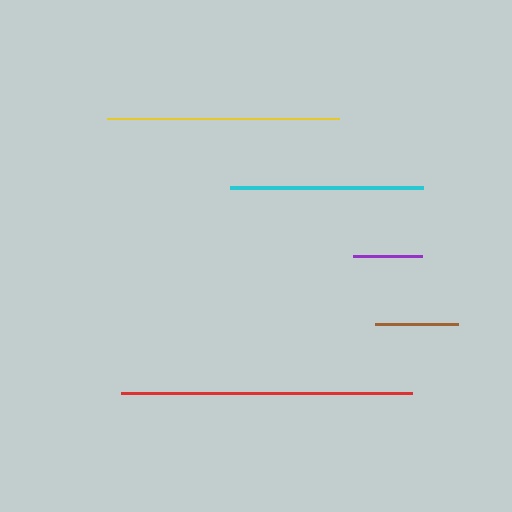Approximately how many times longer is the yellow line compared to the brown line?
The yellow line is approximately 2.8 times the length of the brown line.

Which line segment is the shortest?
The purple line is the shortest at approximately 69 pixels.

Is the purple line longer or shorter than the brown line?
The brown line is longer than the purple line.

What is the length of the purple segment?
The purple segment is approximately 69 pixels long.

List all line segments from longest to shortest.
From longest to shortest: red, yellow, cyan, brown, purple.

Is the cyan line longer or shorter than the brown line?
The cyan line is longer than the brown line.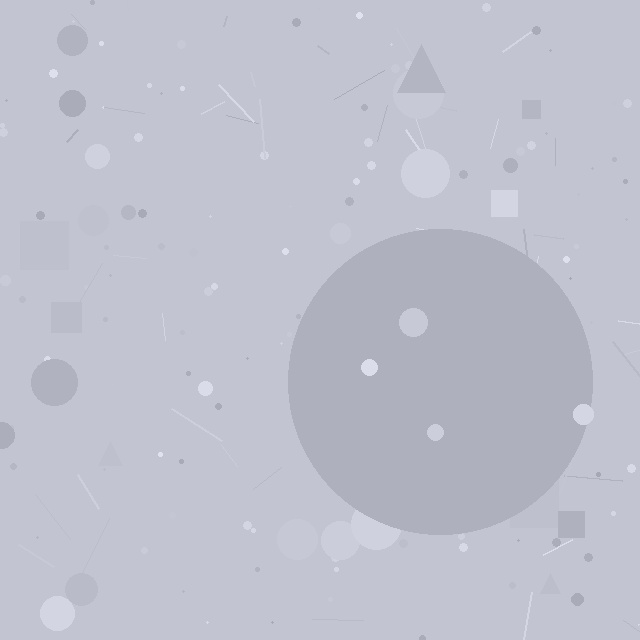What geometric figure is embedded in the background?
A circle is embedded in the background.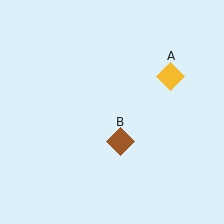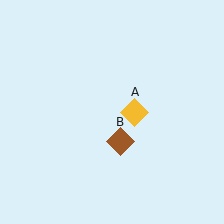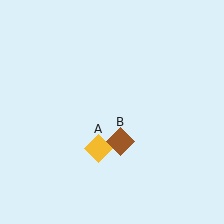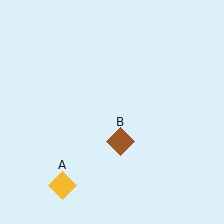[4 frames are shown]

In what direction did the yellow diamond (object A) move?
The yellow diamond (object A) moved down and to the left.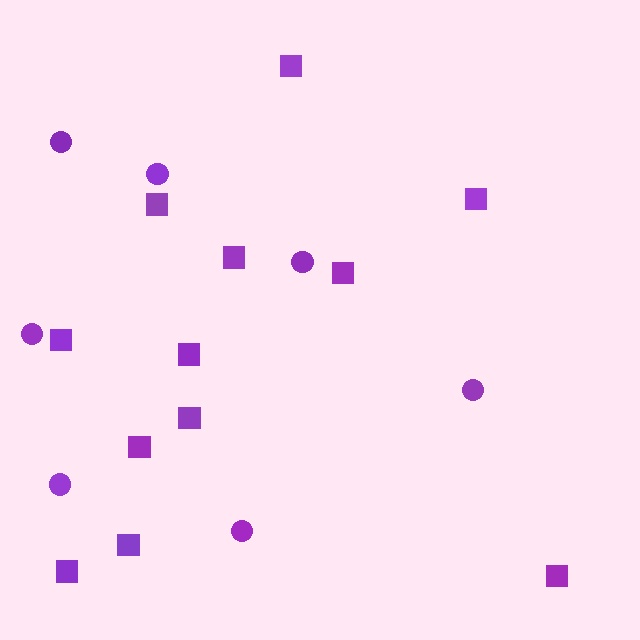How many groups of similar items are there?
There are 2 groups: one group of circles (7) and one group of squares (12).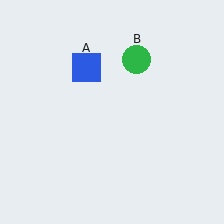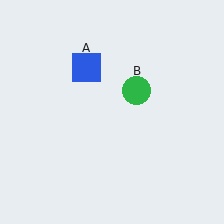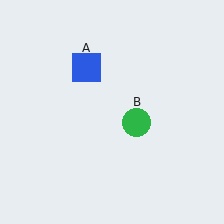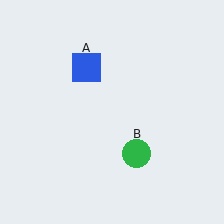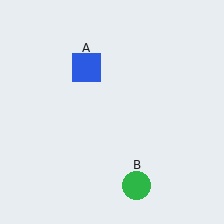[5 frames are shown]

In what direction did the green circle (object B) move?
The green circle (object B) moved down.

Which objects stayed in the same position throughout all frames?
Blue square (object A) remained stationary.